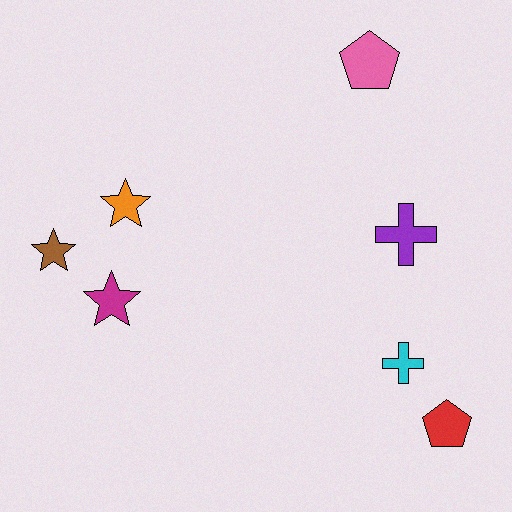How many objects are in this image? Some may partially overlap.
There are 7 objects.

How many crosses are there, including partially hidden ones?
There are 2 crosses.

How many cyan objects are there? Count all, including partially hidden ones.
There is 1 cyan object.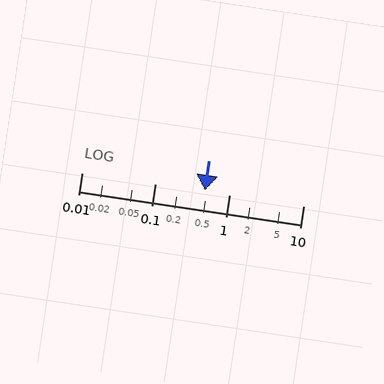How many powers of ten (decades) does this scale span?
The scale spans 3 decades, from 0.01 to 10.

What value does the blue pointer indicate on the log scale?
The pointer indicates approximately 0.47.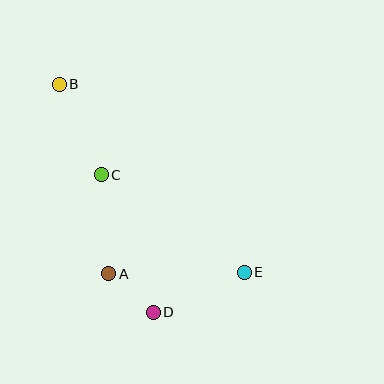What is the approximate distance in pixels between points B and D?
The distance between B and D is approximately 247 pixels.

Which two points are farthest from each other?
Points B and E are farthest from each other.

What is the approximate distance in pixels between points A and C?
The distance between A and C is approximately 99 pixels.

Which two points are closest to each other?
Points A and D are closest to each other.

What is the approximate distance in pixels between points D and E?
The distance between D and E is approximately 100 pixels.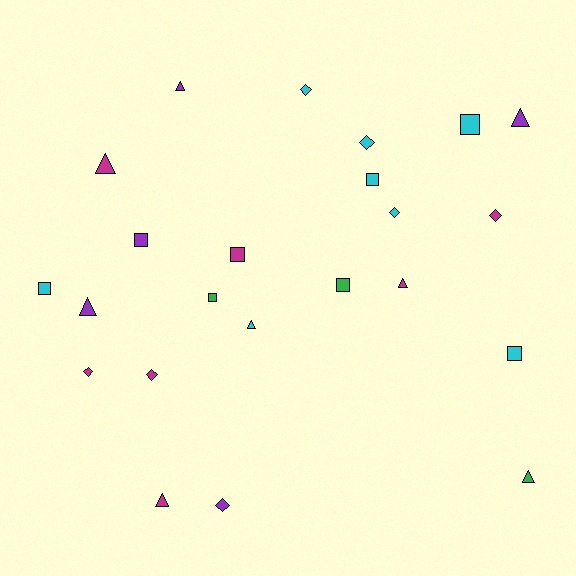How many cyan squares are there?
There are 4 cyan squares.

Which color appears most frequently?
Cyan, with 8 objects.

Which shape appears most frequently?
Triangle, with 8 objects.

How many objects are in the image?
There are 23 objects.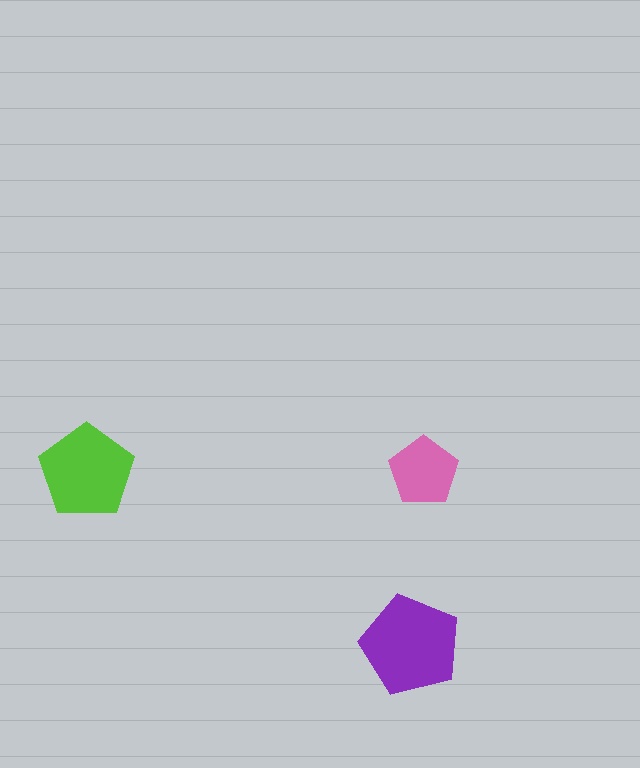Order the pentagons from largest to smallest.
the purple one, the lime one, the pink one.